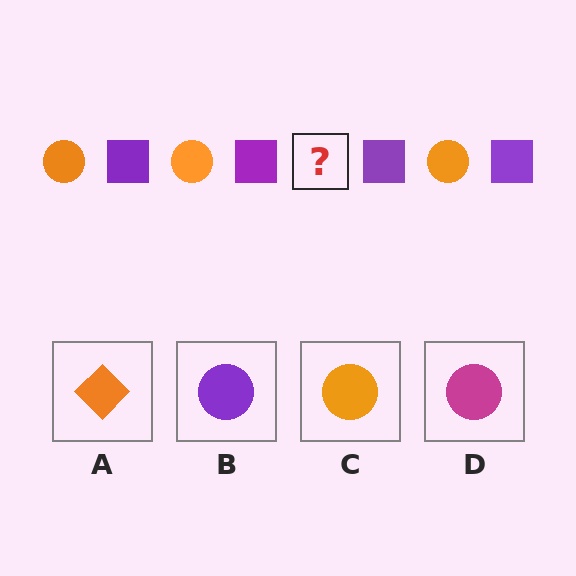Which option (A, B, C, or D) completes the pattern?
C.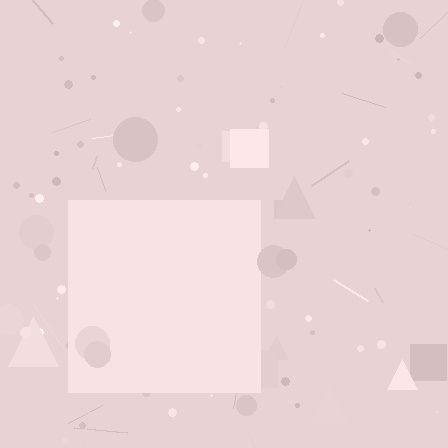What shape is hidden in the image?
A square is hidden in the image.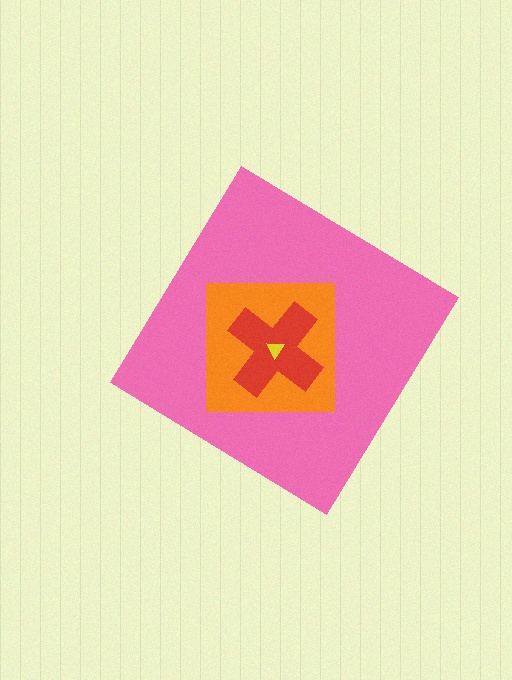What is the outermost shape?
The pink diamond.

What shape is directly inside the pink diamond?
The orange square.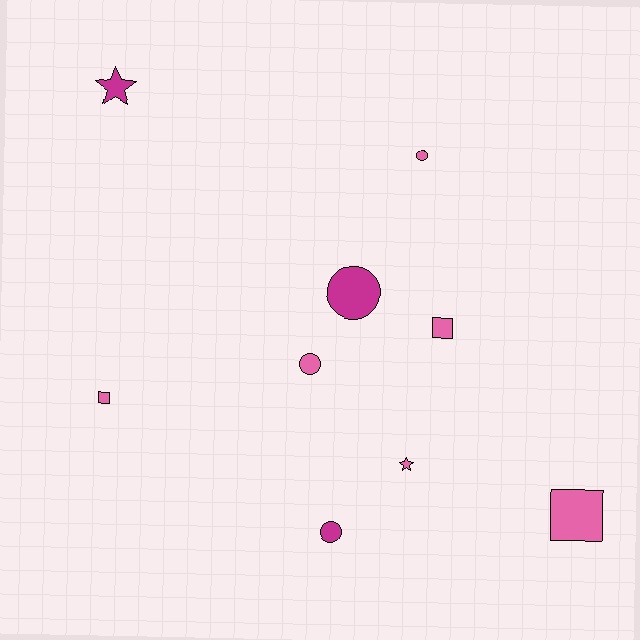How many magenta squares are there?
There are no magenta squares.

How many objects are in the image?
There are 9 objects.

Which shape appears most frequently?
Circle, with 4 objects.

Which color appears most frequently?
Pink, with 6 objects.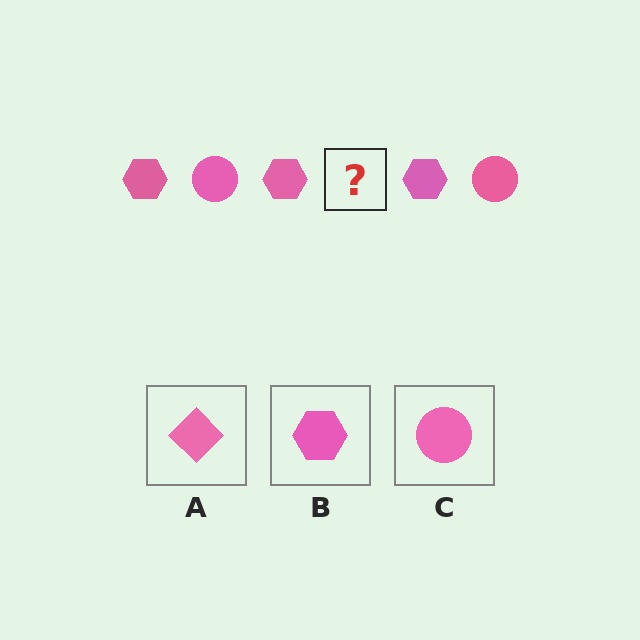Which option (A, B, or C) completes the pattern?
C.